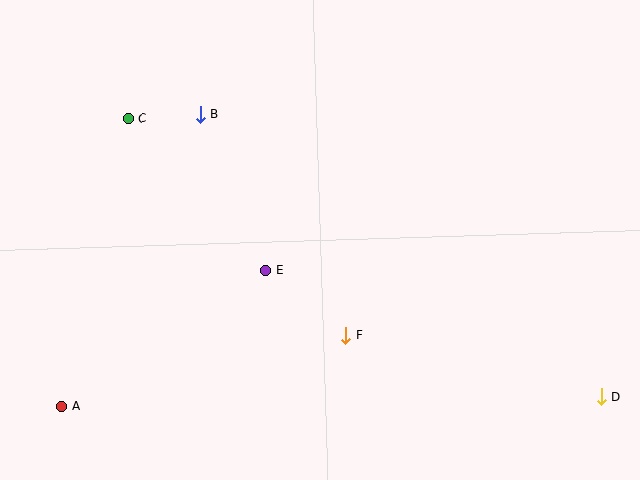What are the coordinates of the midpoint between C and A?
The midpoint between C and A is at (95, 262).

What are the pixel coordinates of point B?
Point B is at (200, 115).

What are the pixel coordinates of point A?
Point A is at (62, 406).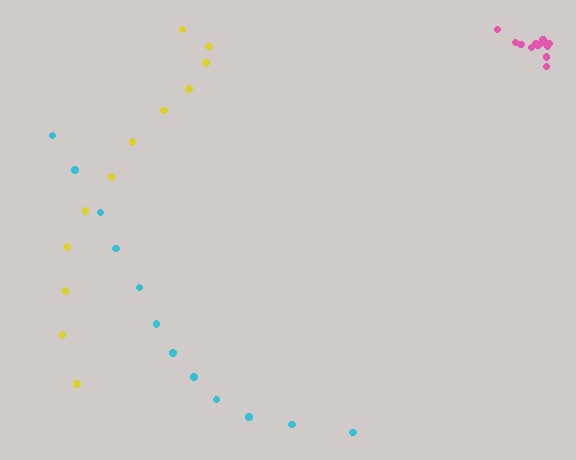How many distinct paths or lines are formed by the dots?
There are 3 distinct paths.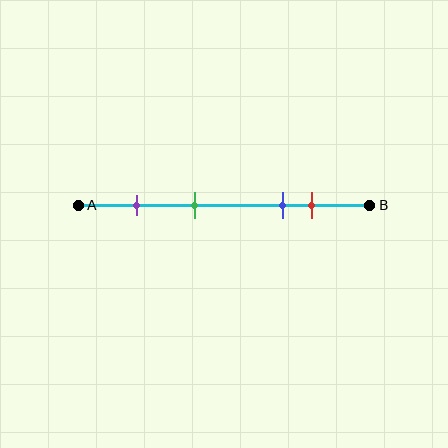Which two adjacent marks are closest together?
The blue and red marks are the closest adjacent pair.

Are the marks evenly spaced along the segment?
No, the marks are not evenly spaced.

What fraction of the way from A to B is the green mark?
The green mark is approximately 40% (0.4) of the way from A to B.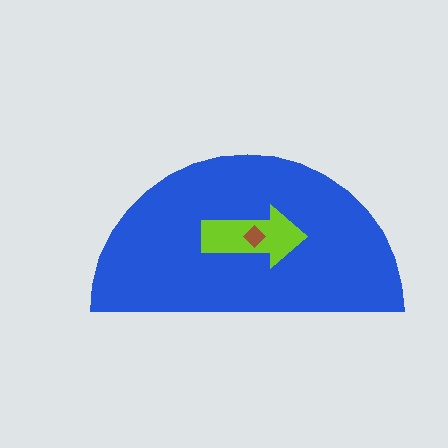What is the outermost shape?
The blue semicircle.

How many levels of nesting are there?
3.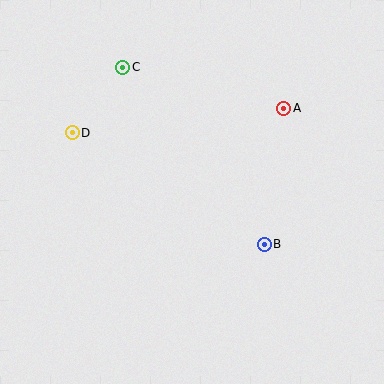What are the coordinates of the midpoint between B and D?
The midpoint between B and D is at (168, 188).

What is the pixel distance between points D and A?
The distance between D and A is 213 pixels.